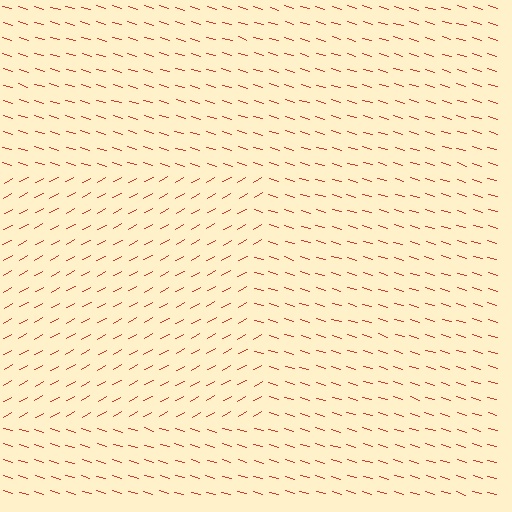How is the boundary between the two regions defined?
The boundary is defined purely by a change in line orientation (approximately 45 degrees difference). All lines are the same color and thickness.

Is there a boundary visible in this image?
Yes, there is a texture boundary formed by a change in line orientation.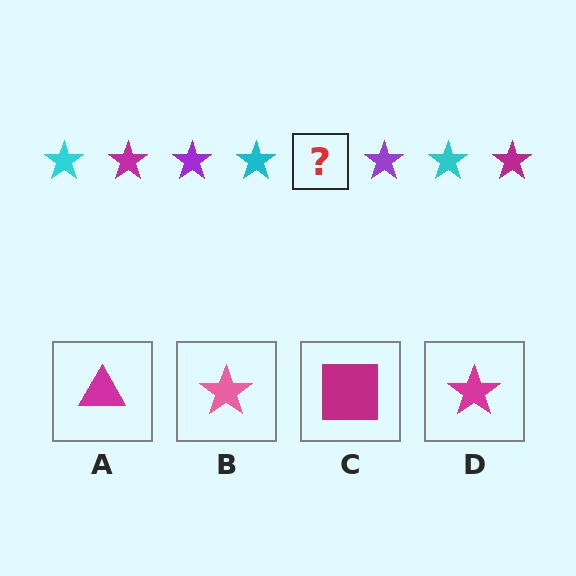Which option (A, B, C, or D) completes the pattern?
D.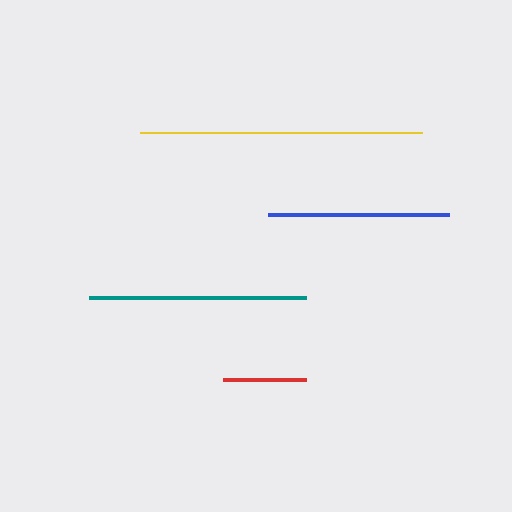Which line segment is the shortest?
The red line is the shortest at approximately 83 pixels.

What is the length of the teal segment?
The teal segment is approximately 217 pixels long.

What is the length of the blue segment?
The blue segment is approximately 181 pixels long.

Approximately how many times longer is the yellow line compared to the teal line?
The yellow line is approximately 1.3 times the length of the teal line.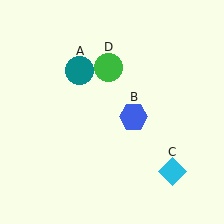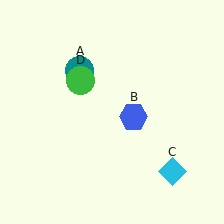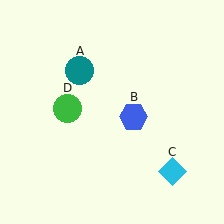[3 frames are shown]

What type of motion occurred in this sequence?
The green circle (object D) rotated counterclockwise around the center of the scene.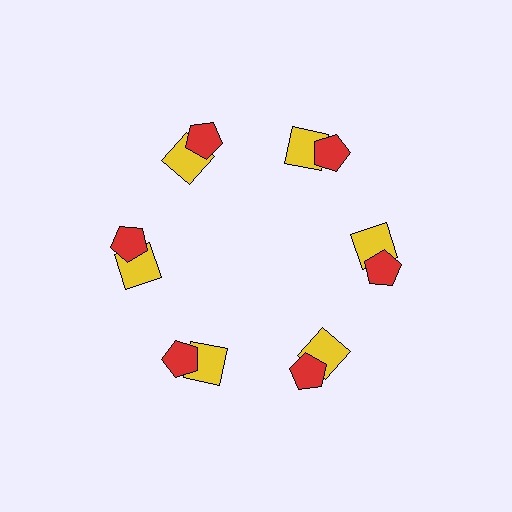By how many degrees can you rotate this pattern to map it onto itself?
The pattern maps onto itself every 60 degrees of rotation.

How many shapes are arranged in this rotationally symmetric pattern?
There are 12 shapes, arranged in 6 groups of 2.